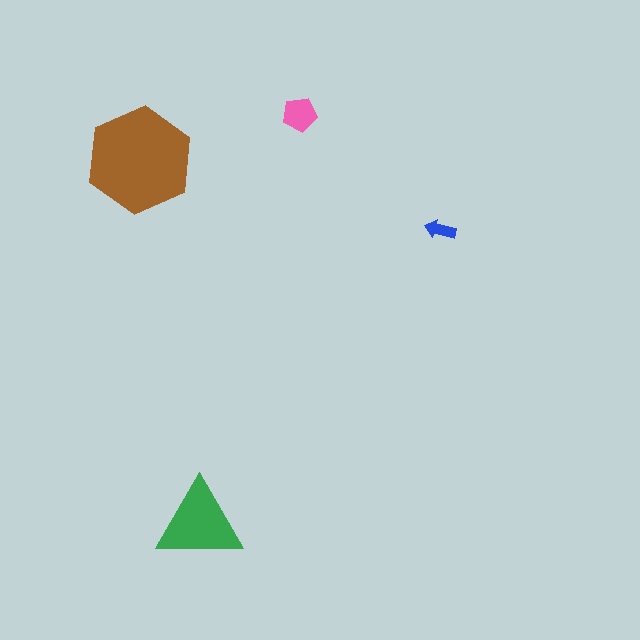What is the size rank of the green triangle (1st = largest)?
2nd.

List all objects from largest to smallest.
The brown hexagon, the green triangle, the pink pentagon, the blue arrow.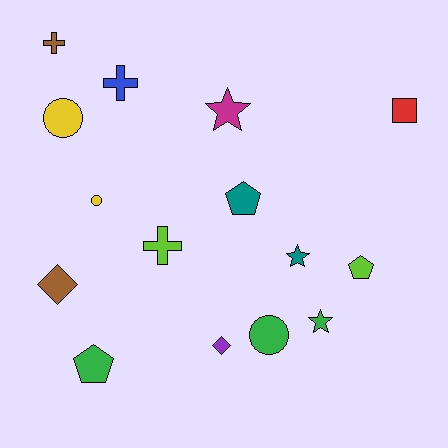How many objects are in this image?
There are 15 objects.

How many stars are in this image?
There are 3 stars.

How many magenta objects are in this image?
There is 1 magenta object.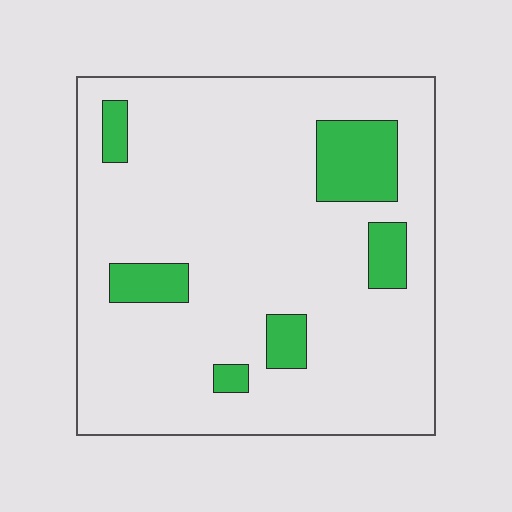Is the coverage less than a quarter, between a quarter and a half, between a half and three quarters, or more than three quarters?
Less than a quarter.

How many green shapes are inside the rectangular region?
6.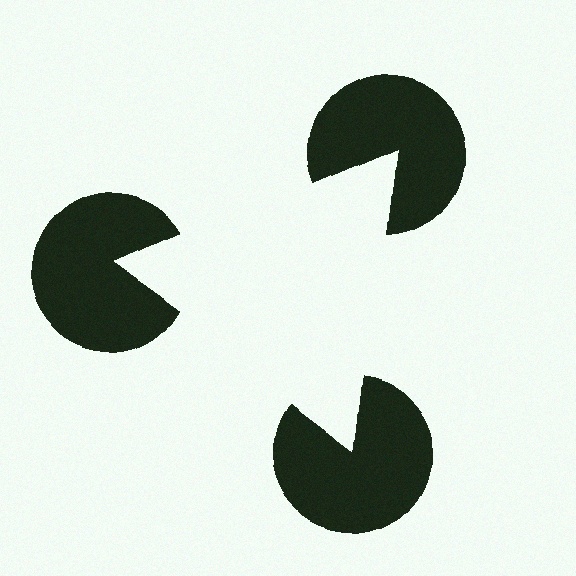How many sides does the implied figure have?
3 sides.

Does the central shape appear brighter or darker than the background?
It typically appears slightly brighter than the background, even though no actual brightness change is drawn.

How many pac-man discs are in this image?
There are 3 — one at each vertex of the illusory triangle.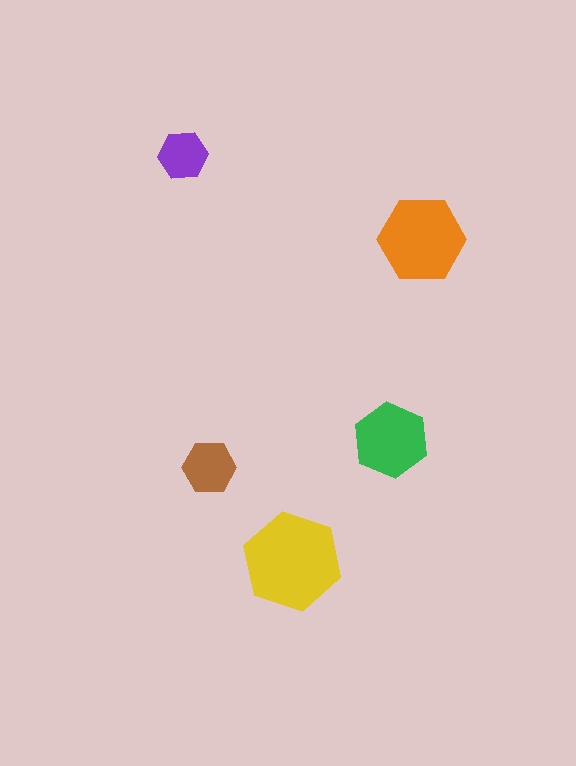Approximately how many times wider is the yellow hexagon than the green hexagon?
About 1.5 times wider.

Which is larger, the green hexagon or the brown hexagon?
The green one.